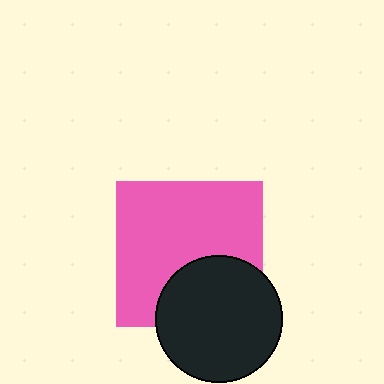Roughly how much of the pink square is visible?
Most of it is visible (roughly 69%).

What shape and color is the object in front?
The object in front is a black circle.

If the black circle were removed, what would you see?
You would see the complete pink square.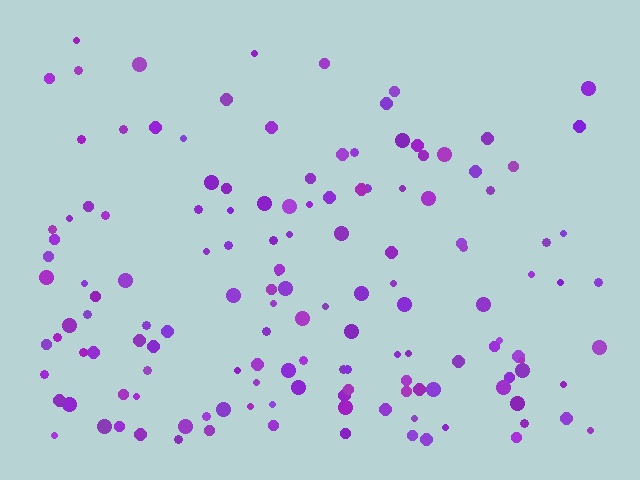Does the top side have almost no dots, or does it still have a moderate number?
Still a moderate number, just noticeably fewer than the bottom.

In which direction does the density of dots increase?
From top to bottom, with the bottom side densest.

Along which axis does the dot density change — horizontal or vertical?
Vertical.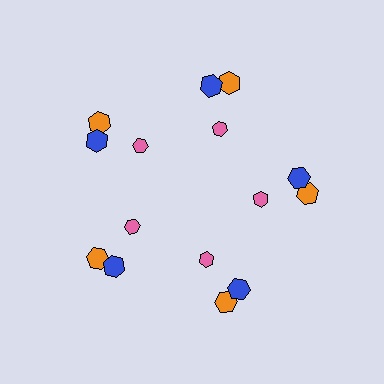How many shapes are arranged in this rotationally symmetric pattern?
There are 15 shapes, arranged in 5 groups of 3.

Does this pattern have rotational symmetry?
Yes, this pattern has 5-fold rotational symmetry. It looks the same after rotating 72 degrees around the center.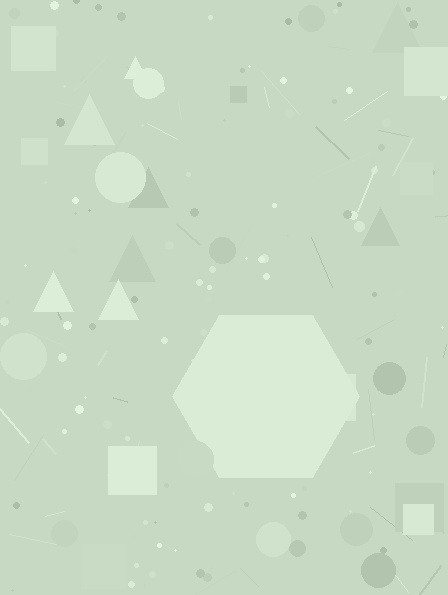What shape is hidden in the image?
A hexagon is hidden in the image.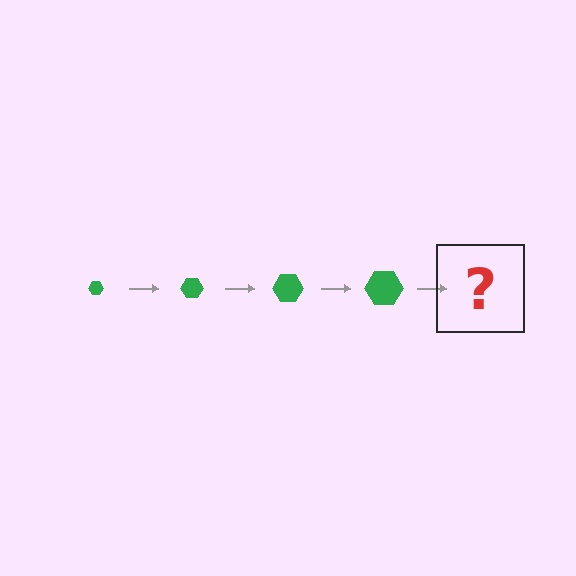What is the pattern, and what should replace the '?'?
The pattern is that the hexagon gets progressively larger each step. The '?' should be a green hexagon, larger than the previous one.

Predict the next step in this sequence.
The next step is a green hexagon, larger than the previous one.